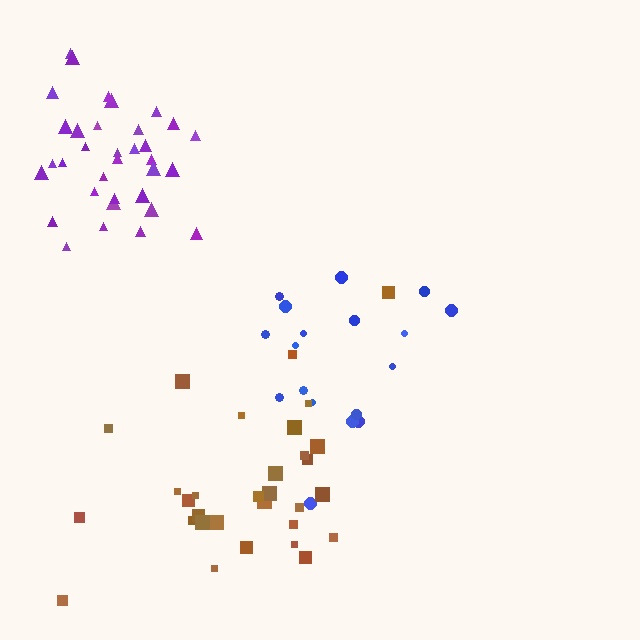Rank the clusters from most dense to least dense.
purple, blue, brown.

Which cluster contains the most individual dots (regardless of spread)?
Purple (34).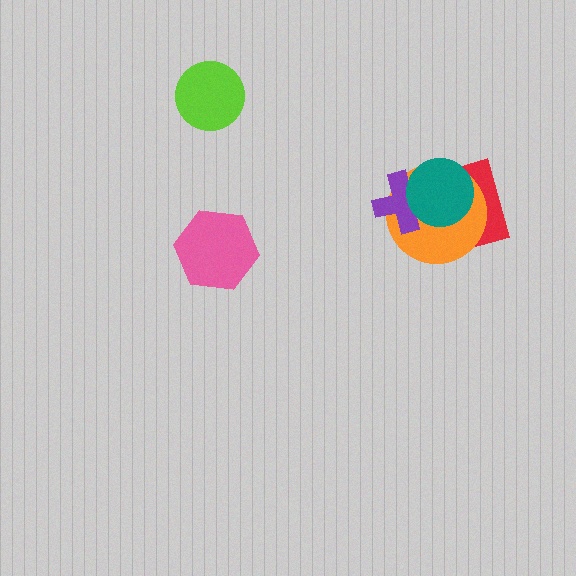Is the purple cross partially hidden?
Yes, it is partially covered by another shape.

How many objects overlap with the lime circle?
0 objects overlap with the lime circle.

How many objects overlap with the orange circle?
3 objects overlap with the orange circle.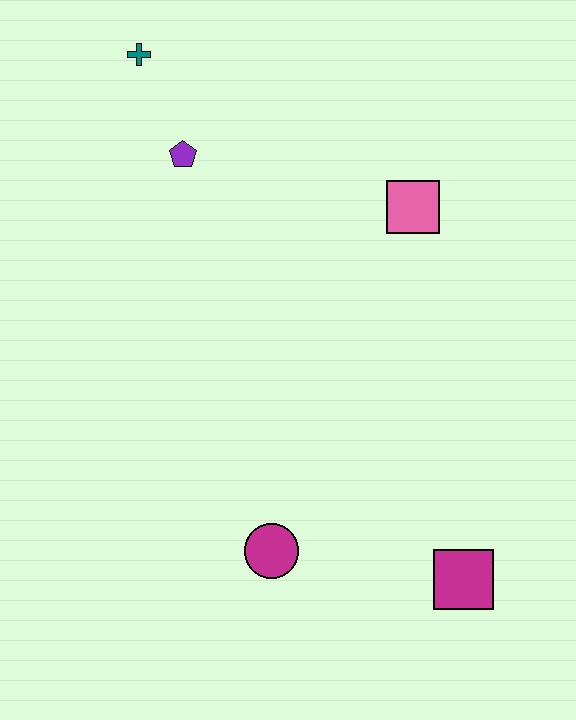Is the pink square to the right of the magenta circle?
Yes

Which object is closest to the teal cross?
The purple pentagon is closest to the teal cross.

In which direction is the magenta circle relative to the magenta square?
The magenta circle is to the left of the magenta square.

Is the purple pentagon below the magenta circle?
No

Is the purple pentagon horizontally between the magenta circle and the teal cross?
Yes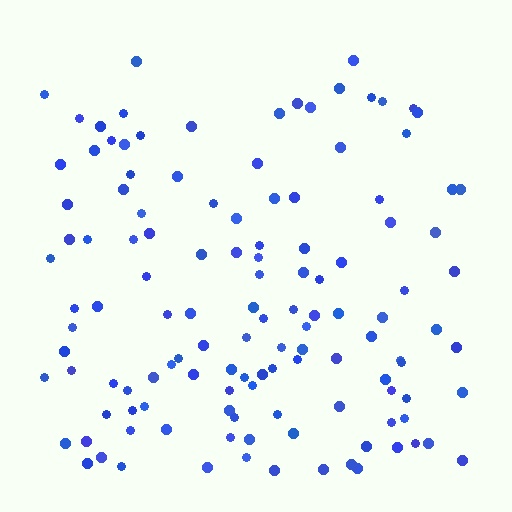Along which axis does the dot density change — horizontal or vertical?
Vertical.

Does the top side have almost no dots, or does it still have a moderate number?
Still a moderate number, just noticeably fewer than the bottom.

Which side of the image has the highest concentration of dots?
The bottom.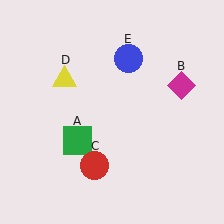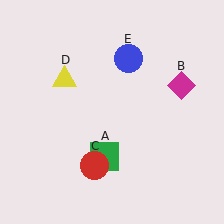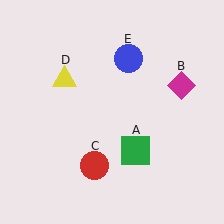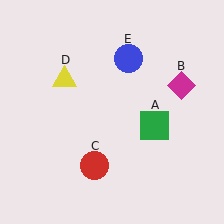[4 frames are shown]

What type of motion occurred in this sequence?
The green square (object A) rotated counterclockwise around the center of the scene.